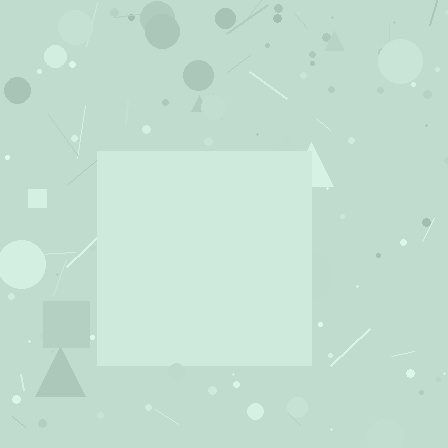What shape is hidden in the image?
A square is hidden in the image.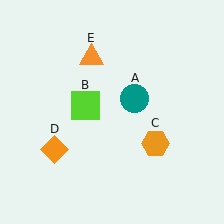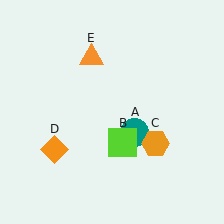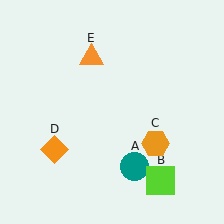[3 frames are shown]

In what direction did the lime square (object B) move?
The lime square (object B) moved down and to the right.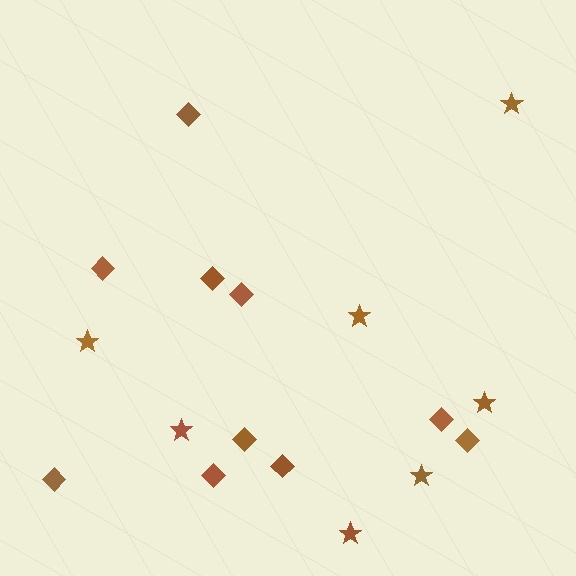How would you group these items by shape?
There are 2 groups: one group of stars (7) and one group of diamonds (10).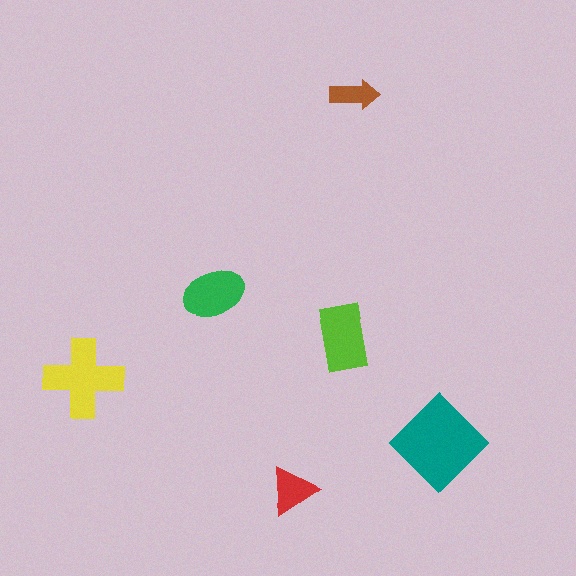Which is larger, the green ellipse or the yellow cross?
The yellow cross.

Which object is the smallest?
The brown arrow.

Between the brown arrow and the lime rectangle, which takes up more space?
The lime rectangle.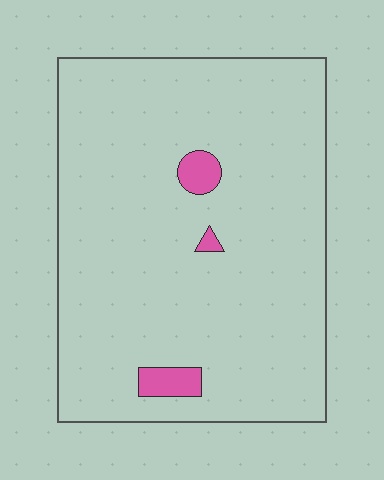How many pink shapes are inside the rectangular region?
3.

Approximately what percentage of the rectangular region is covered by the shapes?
Approximately 5%.